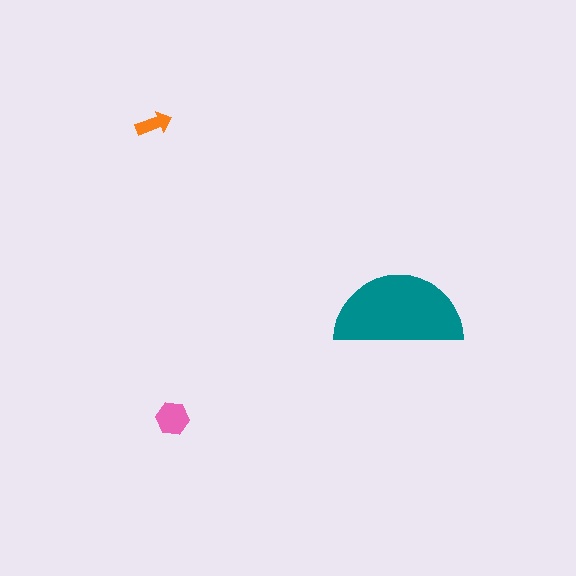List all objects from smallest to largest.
The orange arrow, the pink hexagon, the teal semicircle.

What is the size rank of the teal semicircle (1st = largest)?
1st.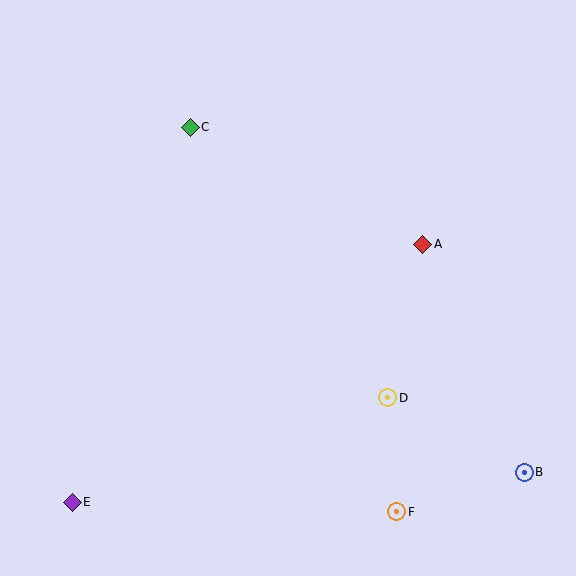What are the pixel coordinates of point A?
Point A is at (423, 244).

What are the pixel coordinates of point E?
Point E is at (72, 502).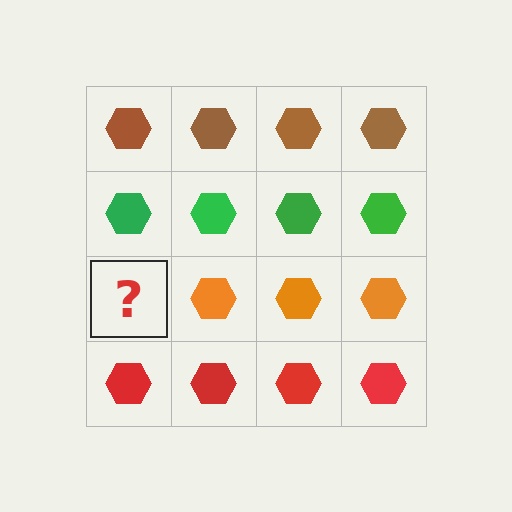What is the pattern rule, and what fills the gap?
The rule is that each row has a consistent color. The gap should be filled with an orange hexagon.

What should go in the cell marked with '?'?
The missing cell should contain an orange hexagon.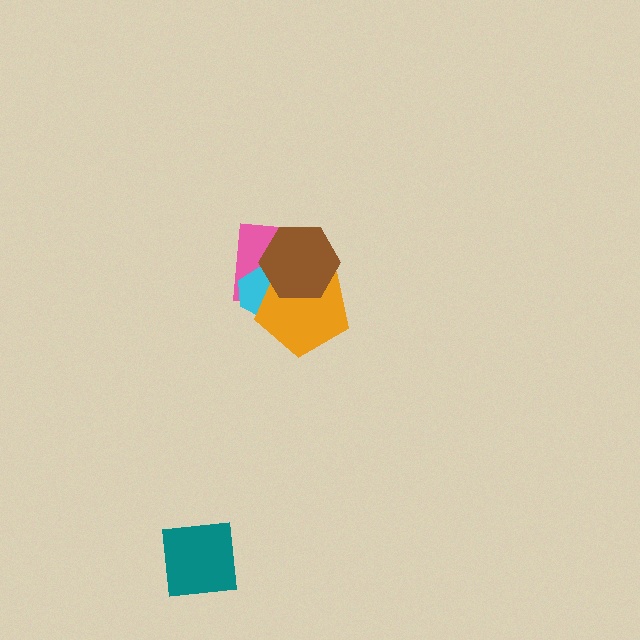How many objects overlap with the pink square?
3 objects overlap with the pink square.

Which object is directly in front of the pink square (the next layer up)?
The cyan hexagon is directly in front of the pink square.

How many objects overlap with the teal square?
0 objects overlap with the teal square.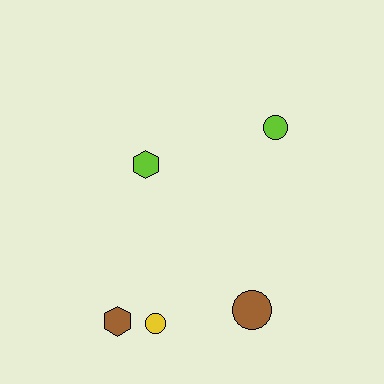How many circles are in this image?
There are 3 circles.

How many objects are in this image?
There are 5 objects.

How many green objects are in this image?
There are no green objects.